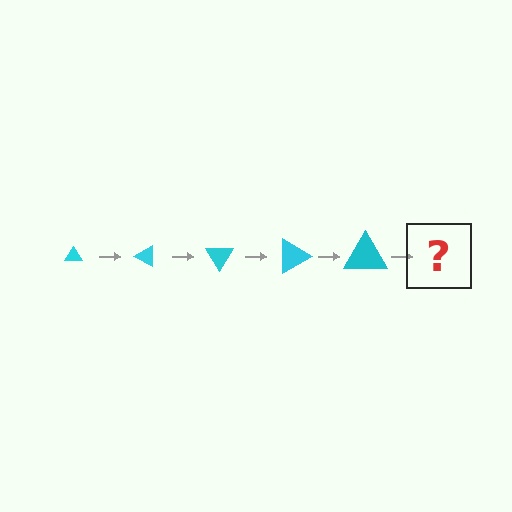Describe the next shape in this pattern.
It should be a triangle, larger than the previous one and rotated 150 degrees from the start.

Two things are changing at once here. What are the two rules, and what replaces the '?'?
The two rules are that the triangle grows larger each step and it rotates 30 degrees each step. The '?' should be a triangle, larger than the previous one and rotated 150 degrees from the start.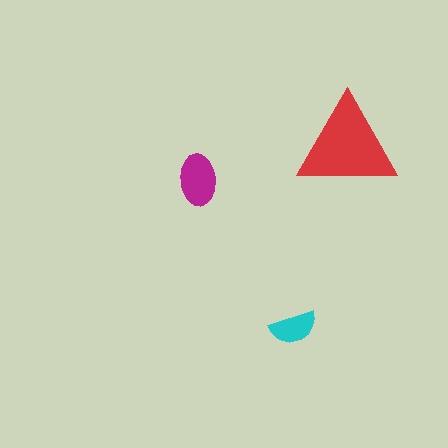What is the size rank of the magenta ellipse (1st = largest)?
2nd.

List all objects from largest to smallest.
The red triangle, the magenta ellipse, the cyan semicircle.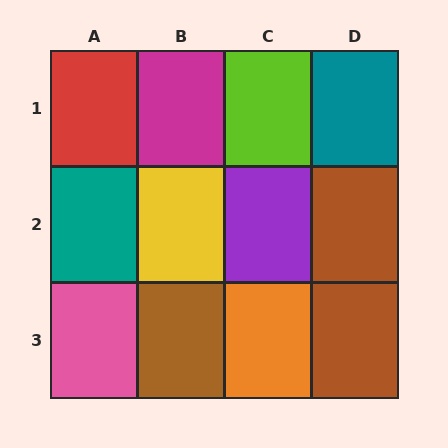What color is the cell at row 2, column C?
Purple.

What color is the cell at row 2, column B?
Yellow.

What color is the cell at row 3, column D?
Brown.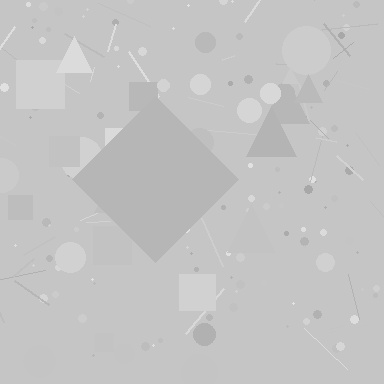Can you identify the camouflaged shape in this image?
The camouflaged shape is a diamond.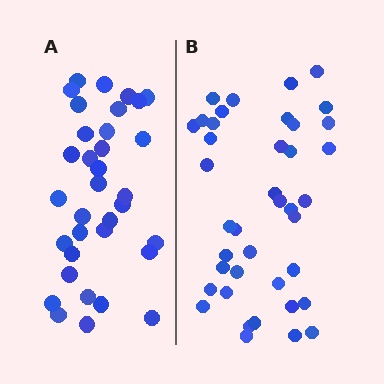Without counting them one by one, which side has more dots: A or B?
Region B (the right region) has more dots.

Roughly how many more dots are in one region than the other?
Region B has about 6 more dots than region A.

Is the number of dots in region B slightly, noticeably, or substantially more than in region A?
Region B has only slightly more — the two regions are fairly close. The ratio is roughly 1.2 to 1.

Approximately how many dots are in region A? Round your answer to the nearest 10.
About 30 dots. (The exact count is 34, which rounds to 30.)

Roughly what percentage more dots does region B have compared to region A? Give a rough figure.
About 20% more.